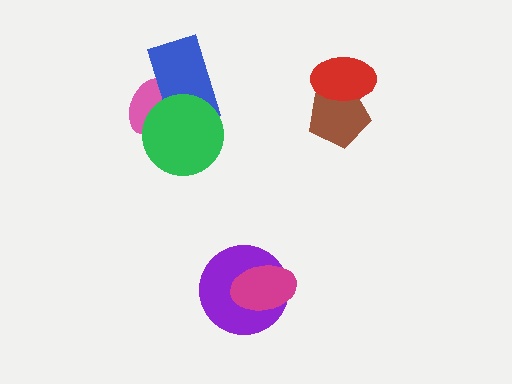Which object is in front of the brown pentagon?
The red ellipse is in front of the brown pentagon.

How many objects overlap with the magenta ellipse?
1 object overlaps with the magenta ellipse.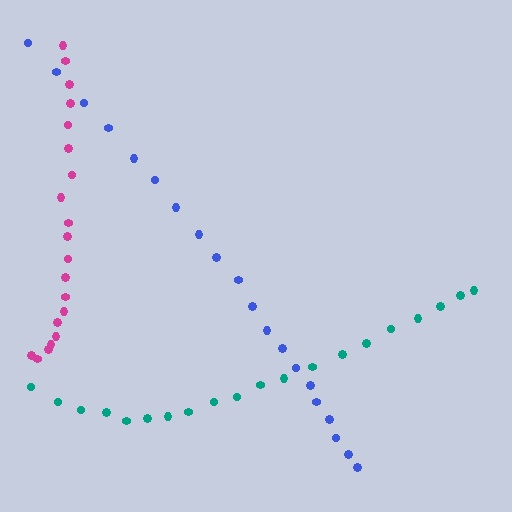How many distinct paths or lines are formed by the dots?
There are 3 distinct paths.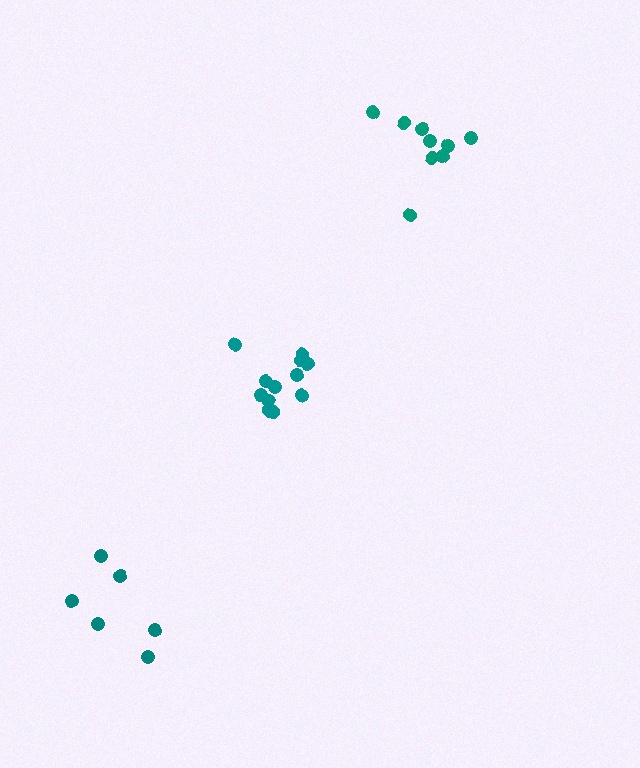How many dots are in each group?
Group 1: 9 dots, Group 2: 6 dots, Group 3: 12 dots (27 total).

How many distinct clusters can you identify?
There are 3 distinct clusters.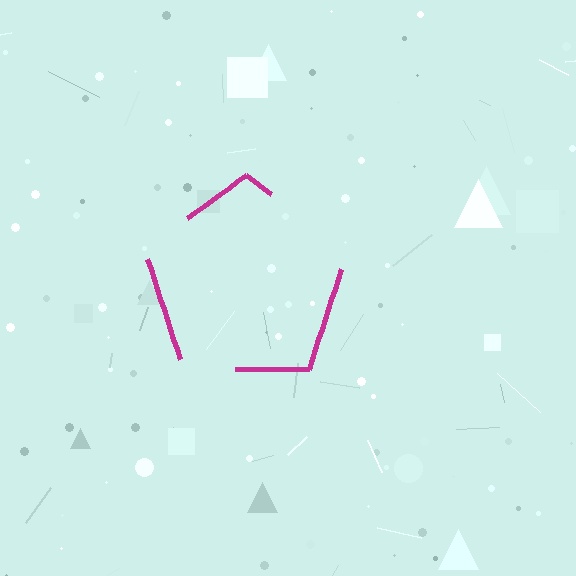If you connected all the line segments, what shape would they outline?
They would outline a pentagon.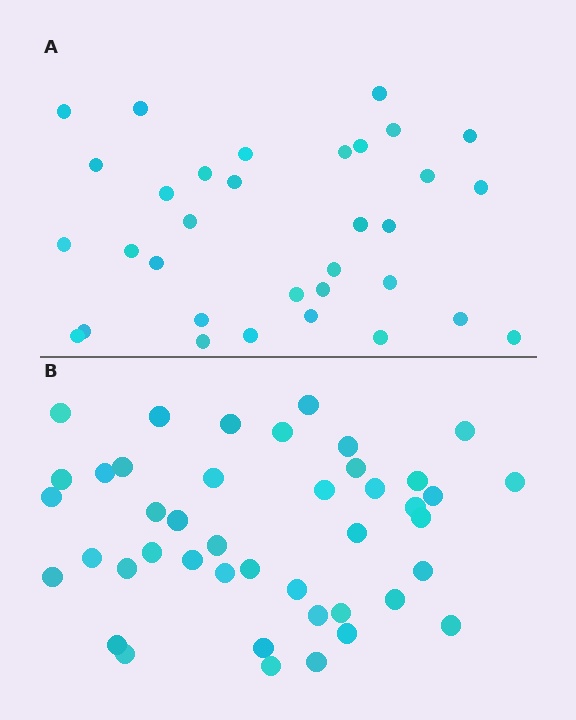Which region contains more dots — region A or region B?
Region B (the bottom region) has more dots.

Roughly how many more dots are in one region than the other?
Region B has roughly 10 or so more dots than region A.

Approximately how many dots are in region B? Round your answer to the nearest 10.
About 40 dots. (The exact count is 43, which rounds to 40.)